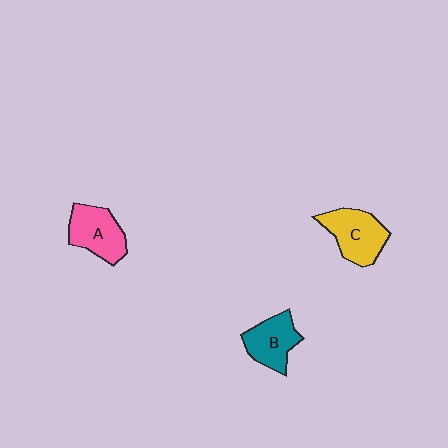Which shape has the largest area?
Shape C (yellow).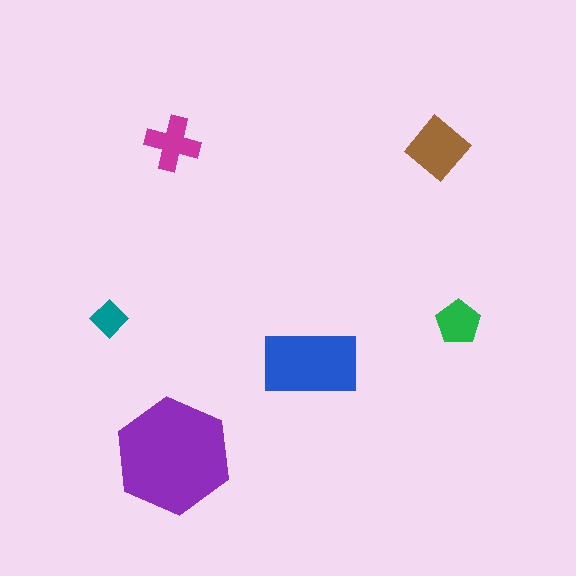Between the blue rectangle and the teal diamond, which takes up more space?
The blue rectangle.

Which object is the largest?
The purple hexagon.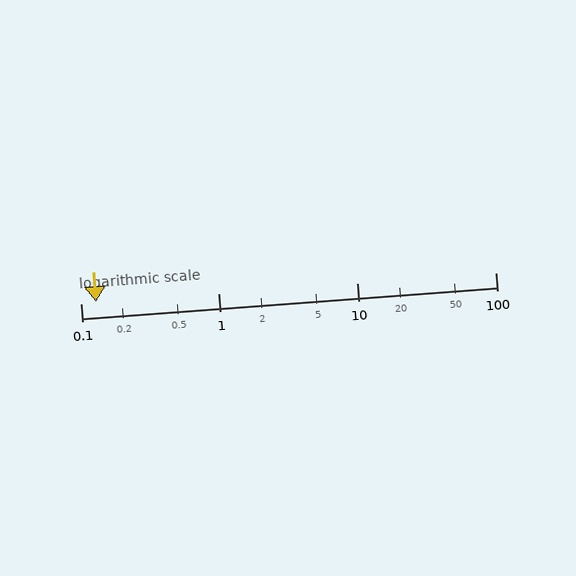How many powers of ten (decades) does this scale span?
The scale spans 3 decades, from 0.1 to 100.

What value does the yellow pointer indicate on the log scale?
The pointer indicates approximately 0.13.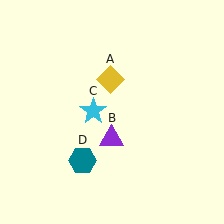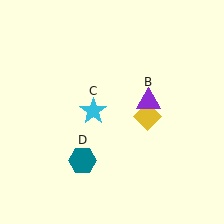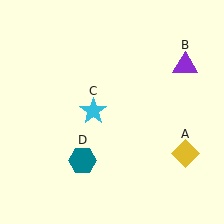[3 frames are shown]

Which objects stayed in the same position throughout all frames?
Cyan star (object C) and teal hexagon (object D) remained stationary.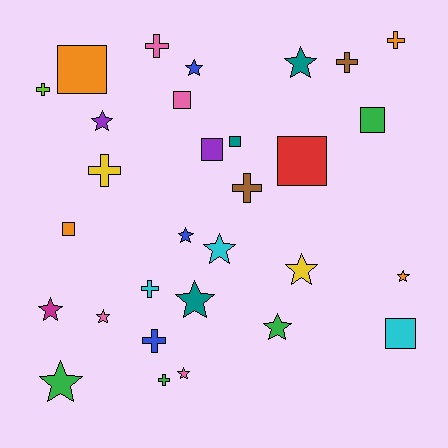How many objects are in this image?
There are 30 objects.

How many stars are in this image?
There are 13 stars.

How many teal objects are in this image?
There are 3 teal objects.